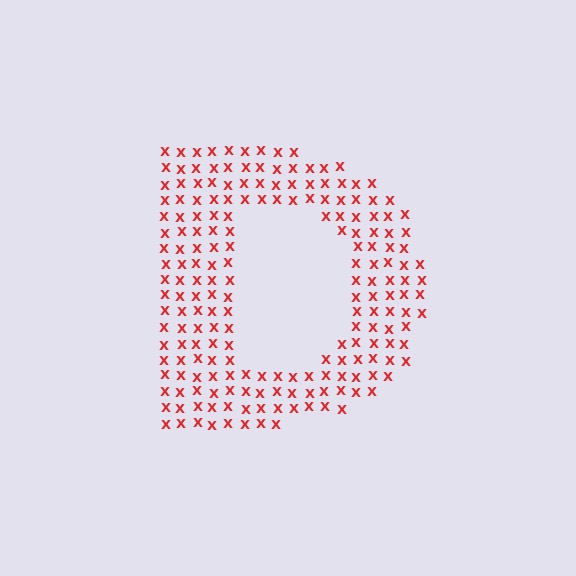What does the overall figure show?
The overall figure shows the letter D.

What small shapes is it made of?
It is made of small letter X's.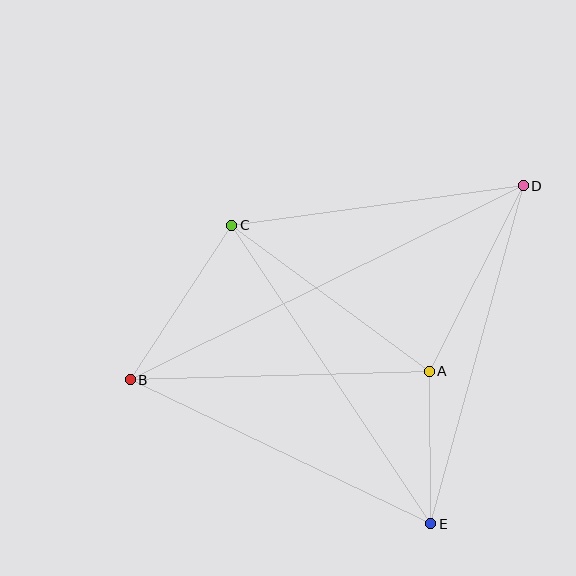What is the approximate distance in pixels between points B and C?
The distance between B and C is approximately 185 pixels.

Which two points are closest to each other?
Points A and E are closest to each other.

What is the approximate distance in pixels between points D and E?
The distance between D and E is approximately 350 pixels.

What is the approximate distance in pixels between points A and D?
The distance between A and D is approximately 208 pixels.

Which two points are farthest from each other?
Points B and D are farthest from each other.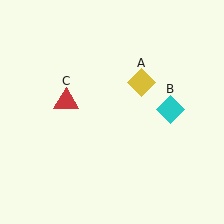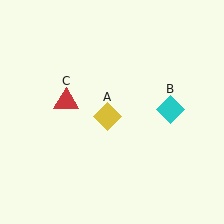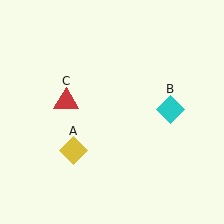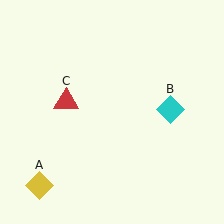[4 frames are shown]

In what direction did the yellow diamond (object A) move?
The yellow diamond (object A) moved down and to the left.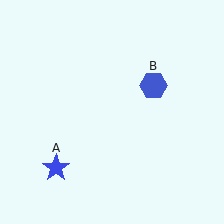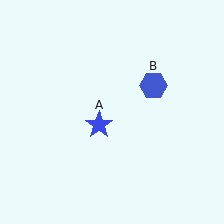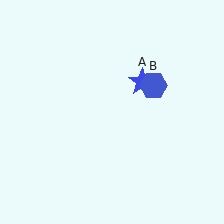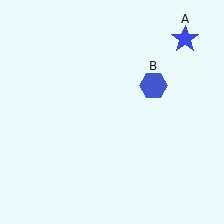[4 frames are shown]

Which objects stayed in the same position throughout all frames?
Blue hexagon (object B) remained stationary.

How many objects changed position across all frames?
1 object changed position: blue star (object A).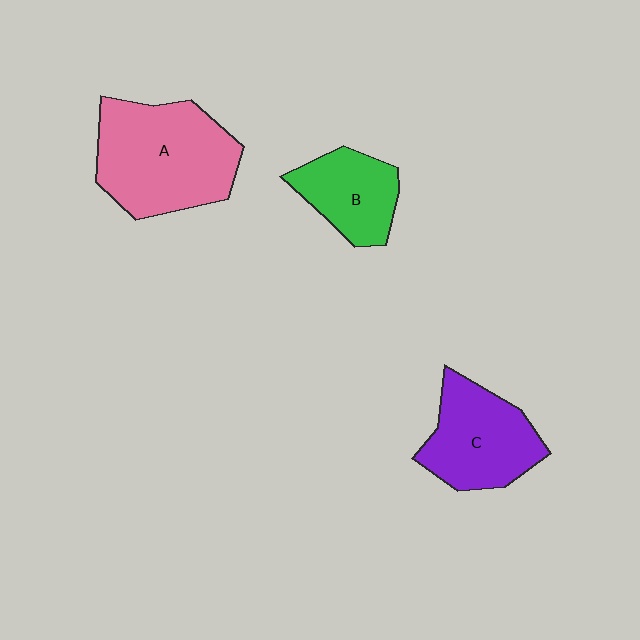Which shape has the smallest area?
Shape B (green).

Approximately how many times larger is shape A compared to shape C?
Approximately 1.4 times.